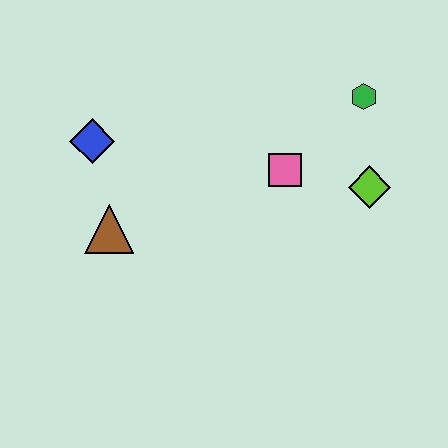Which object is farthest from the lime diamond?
The blue diamond is farthest from the lime diamond.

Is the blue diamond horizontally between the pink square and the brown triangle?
No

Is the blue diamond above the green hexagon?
No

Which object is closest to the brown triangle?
The blue diamond is closest to the brown triangle.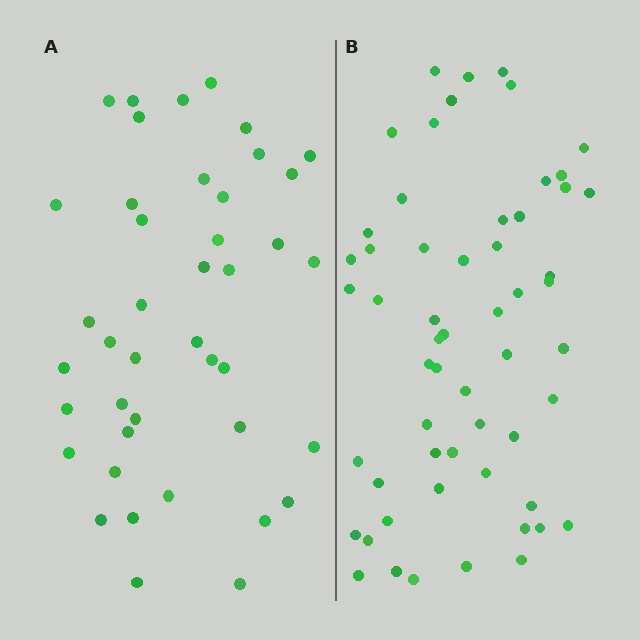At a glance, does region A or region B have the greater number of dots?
Region B (the right region) has more dots.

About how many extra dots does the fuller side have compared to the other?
Region B has approximately 15 more dots than region A.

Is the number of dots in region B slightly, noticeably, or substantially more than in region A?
Region B has noticeably more, but not dramatically so. The ratio is roughly 1.4 to 1.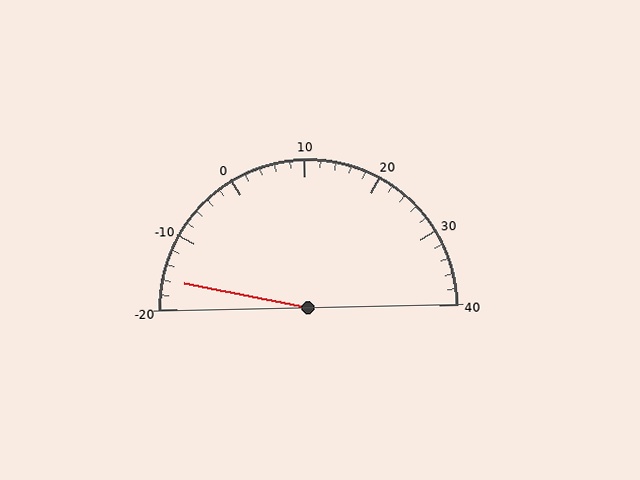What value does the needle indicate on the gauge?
The needle indicates approximately -16.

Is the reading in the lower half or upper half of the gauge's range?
The reading is in the lower half of the range (-20 to 40).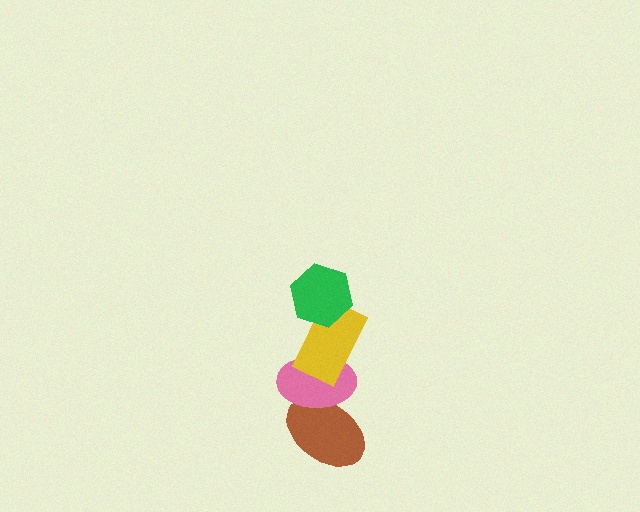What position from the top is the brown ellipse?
The brown ellipse is 4th from the top.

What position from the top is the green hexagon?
The green hexagon is 1st from the top.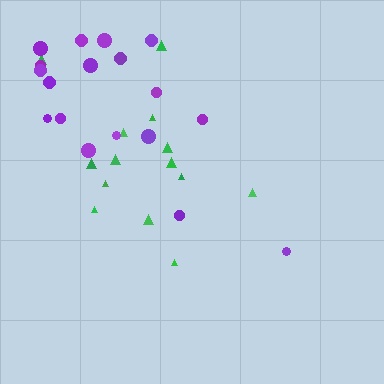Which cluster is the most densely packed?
Green.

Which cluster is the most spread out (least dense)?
Purple.